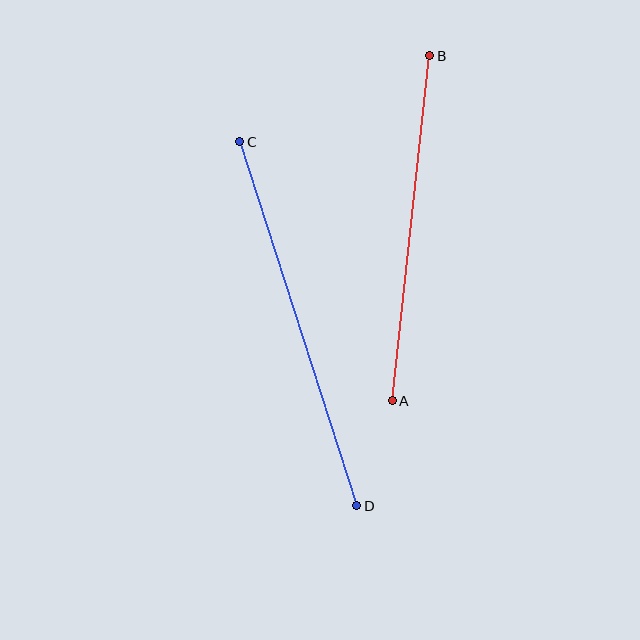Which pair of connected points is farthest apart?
Points C and D are farthest apart.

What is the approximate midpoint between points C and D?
The midpoint is at approximately (298, 324) pixels.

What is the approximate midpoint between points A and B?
The midpoint is at approximately (411, 228) pixels.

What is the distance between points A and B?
The distance is approximately 347 pixels.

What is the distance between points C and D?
The distance is approximately 382 pixels.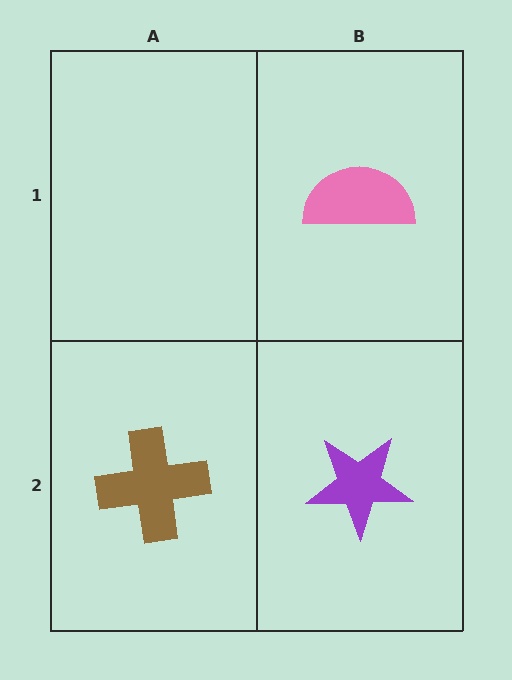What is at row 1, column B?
A pink semicircle.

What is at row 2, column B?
A purple star.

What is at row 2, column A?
A brown cross.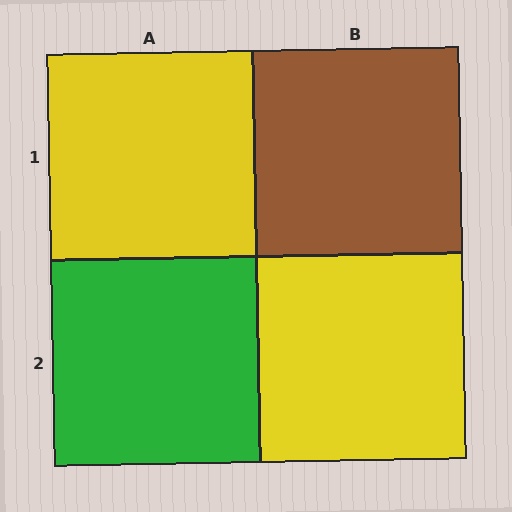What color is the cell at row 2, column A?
Green.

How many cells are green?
1 cell is green.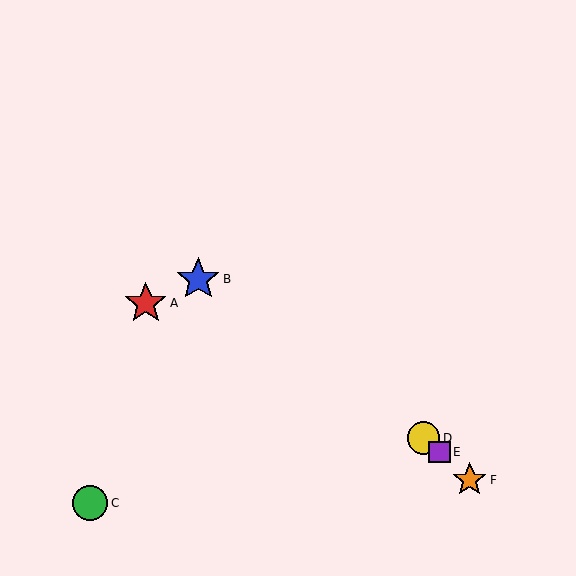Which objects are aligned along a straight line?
Objects D, E, F are aligned along a straight line.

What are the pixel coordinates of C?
Object C is at (90, 503).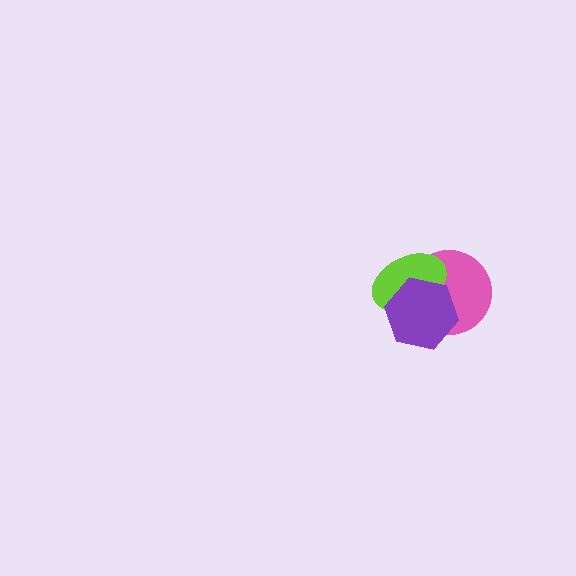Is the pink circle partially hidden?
Yes, it is partially covered by another shape.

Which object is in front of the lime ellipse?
The purple hexagon is in front of the lime ellipse.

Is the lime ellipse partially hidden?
Yes, it is partially covered by another shape.